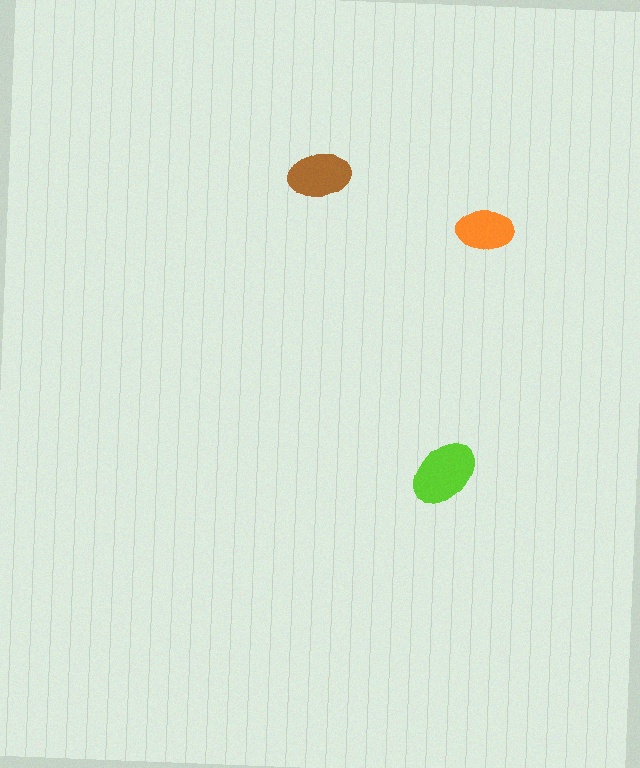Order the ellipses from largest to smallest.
the lime one, the brown one, the orange one.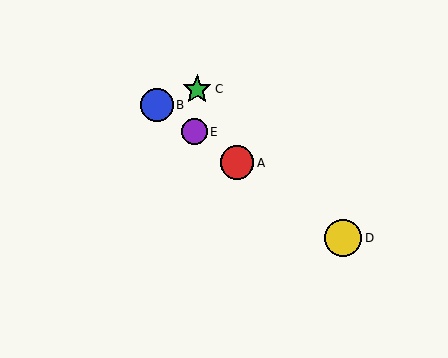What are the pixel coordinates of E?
Object E is at (194, 132).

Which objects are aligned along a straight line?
Objects A, B, D, E are aligned along a straight line.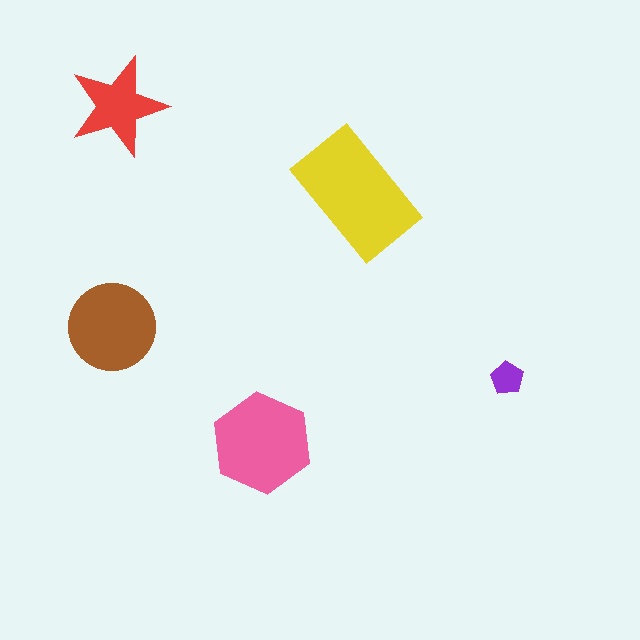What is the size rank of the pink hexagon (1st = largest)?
2nd.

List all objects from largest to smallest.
The yellow rectangle, the pink hexagon, the brown circle, the red star, the purple pentagon.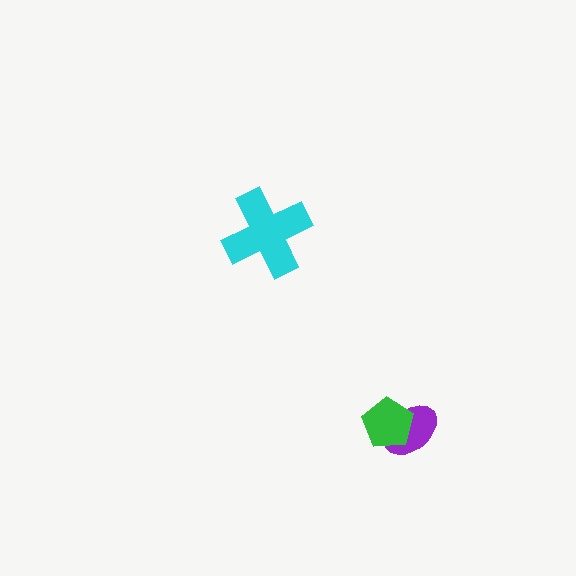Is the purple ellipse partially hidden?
Yes, it is partially covered by another shape.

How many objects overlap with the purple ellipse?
1 object overlaps with the purple ellipse.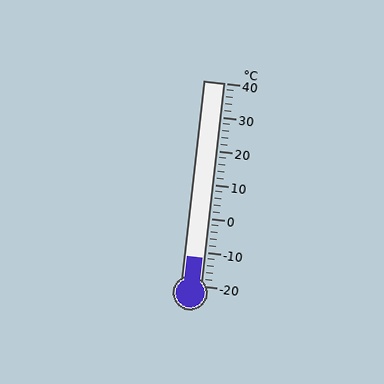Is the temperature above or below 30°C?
The temperature is below 30°C.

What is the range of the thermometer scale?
The thermometer scale ranges from -20°C to 40°C.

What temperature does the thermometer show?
The thermometer shows approximately -12°C.